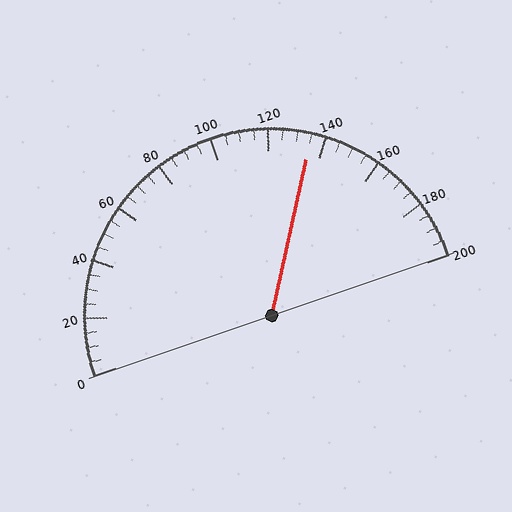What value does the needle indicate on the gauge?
The needle indicates approximately 135.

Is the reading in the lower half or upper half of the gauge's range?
The reading is in the upper half of the range (0 to 200).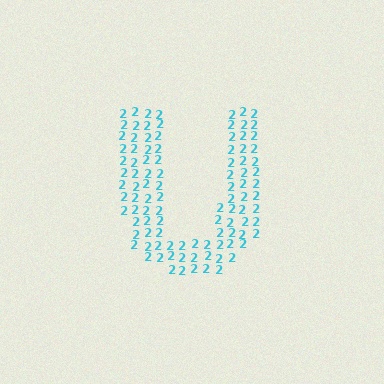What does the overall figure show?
The overall figure shows the letter U.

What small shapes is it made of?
It is made of small digit 2's.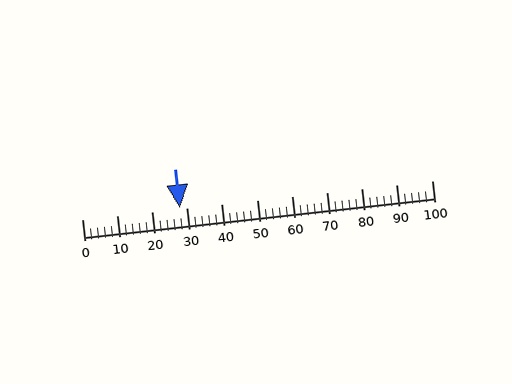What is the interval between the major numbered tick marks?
The major tick marks are spaced 10 units apart.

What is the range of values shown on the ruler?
The ruler shows values from 0 to 100.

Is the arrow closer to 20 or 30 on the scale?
The arrow is closer to 30.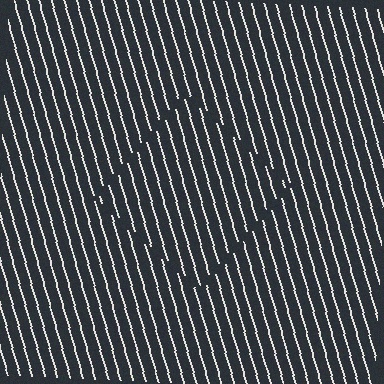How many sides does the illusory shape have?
4 sides — the line-ends trace a square.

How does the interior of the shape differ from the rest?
The interior of the shape contains the same grating, shifted by half a period — the contour is defined by the phase discontinuity where line-ends from the inner and outer gratings abut.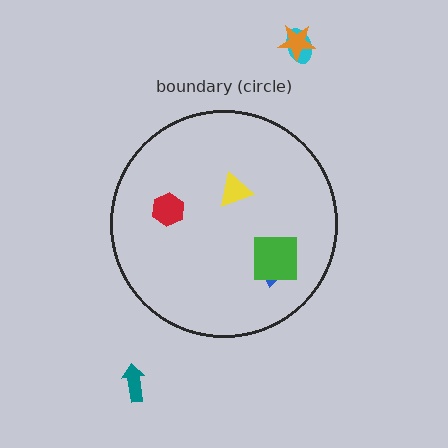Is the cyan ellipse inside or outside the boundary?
Outside.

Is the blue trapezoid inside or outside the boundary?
Inside.